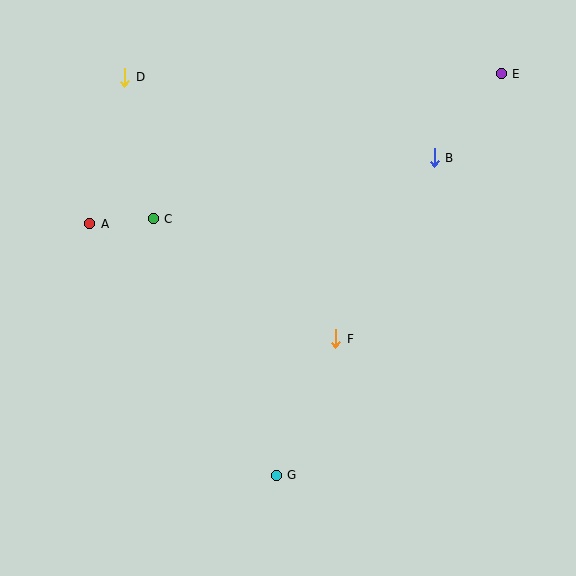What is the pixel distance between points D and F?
The distance between D and F is 336 pixels.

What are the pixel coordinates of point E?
Point E is at (501, 74).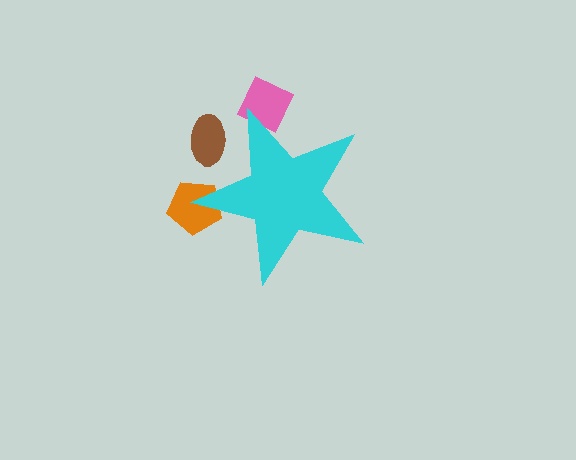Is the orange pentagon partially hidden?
Yes, the orange pentagon is partially hidden behind the cyan star.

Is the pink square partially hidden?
Yes, the pink square is partially hidden behind the cyan star.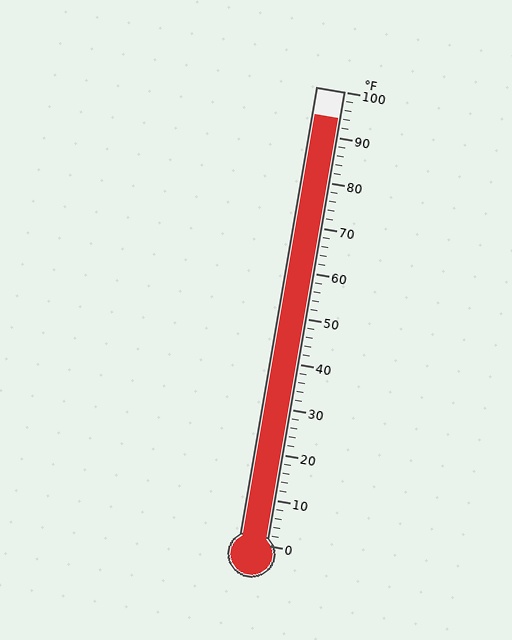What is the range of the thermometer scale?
The thermometer scale ranges from 0°F to 100°F.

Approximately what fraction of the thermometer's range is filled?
The thermometer is filled to approximately 95% of its range.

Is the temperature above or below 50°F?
The temperature is above 50°F.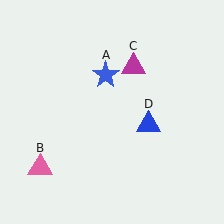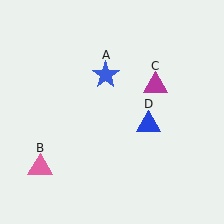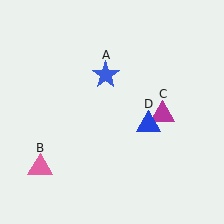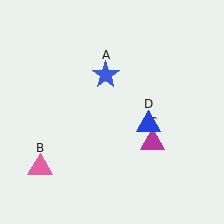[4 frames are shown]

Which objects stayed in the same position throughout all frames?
Blue star (object A) and pink triangle (object B) and blue triangle (object D) remained stationary.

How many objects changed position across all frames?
1 object changed position: magenta triangle (object C).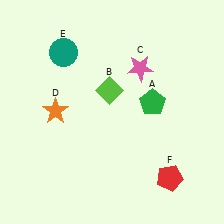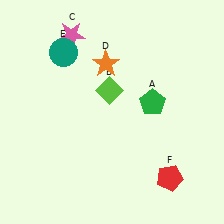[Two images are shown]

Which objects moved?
The objects that moved are: the pink star (C), the orange star (D).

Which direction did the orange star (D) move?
The orange star (D) moved right.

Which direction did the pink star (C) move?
The pink star (C) moved left.